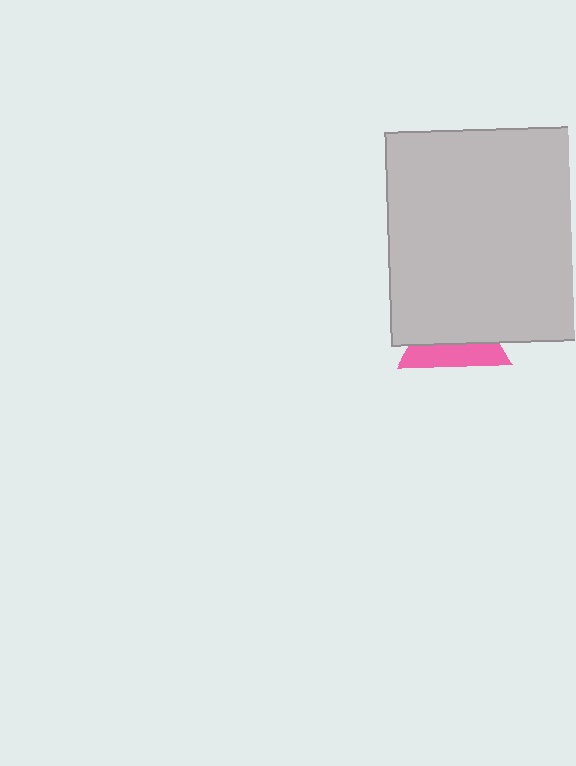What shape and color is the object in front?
The object in front is a light gray square.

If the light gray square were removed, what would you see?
You would see the complete pink triangle.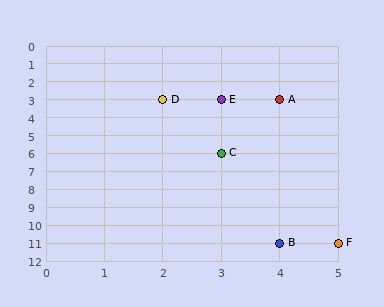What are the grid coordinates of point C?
Point C is at grid coordinates (3, 6).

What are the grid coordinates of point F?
Point F is at grid coordinates (5, 11).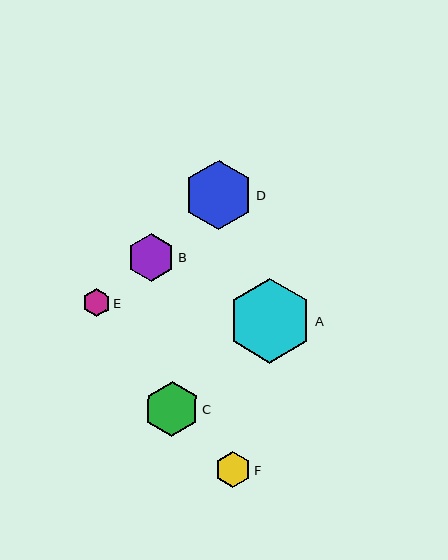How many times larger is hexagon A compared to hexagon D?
Hexagon A is approximately 1.2 times the size of hexagon D.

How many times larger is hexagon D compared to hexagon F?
Hexagon D is approximately 1.9 times the size of hexagon F.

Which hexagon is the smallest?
Hexagon E is the smallest with a size of approximately 27 pixels.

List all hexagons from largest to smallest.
From largest to smallest: A, D, C, B, F, E.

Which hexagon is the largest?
Hexagon A is the largest with a size of approximately 85 pixels.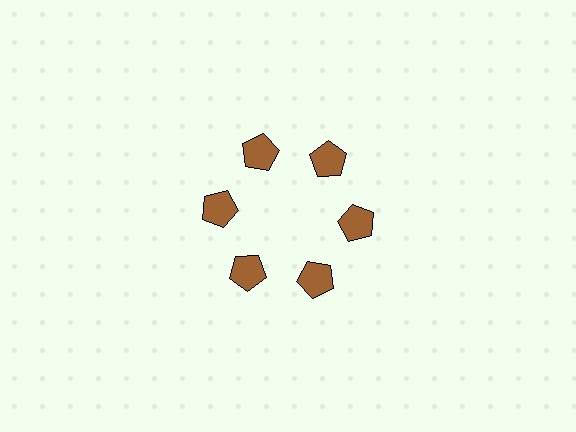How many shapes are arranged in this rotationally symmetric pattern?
There are 6 shapes, arranged in 6 groups of 1.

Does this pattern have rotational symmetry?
Yes, this pattern has 6-fold rotational symmetry. It looks the same after rotating 60 degrees around the center.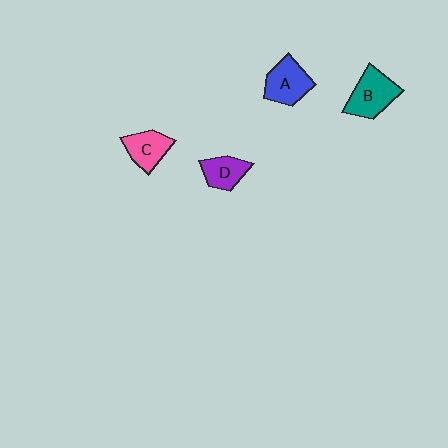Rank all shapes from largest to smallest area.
From largest to smallest: B (teal), A (blue), C (pink), D (purple).